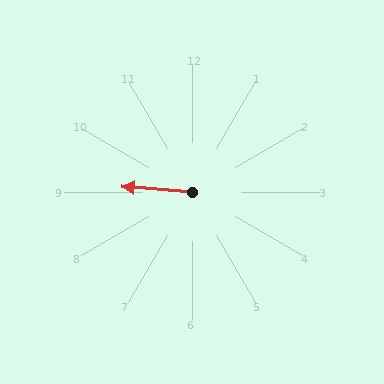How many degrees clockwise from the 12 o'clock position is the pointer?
Approximately 275 degrees.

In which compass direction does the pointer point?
West.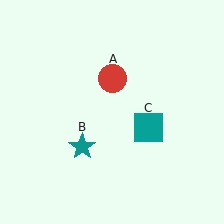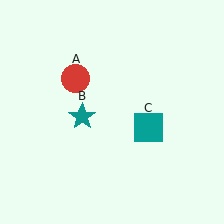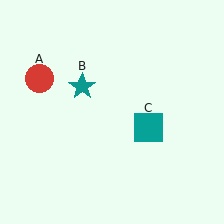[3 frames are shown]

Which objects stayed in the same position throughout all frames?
Teal square (object C) remained stationary.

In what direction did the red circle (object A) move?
The red circle (object A) moved left.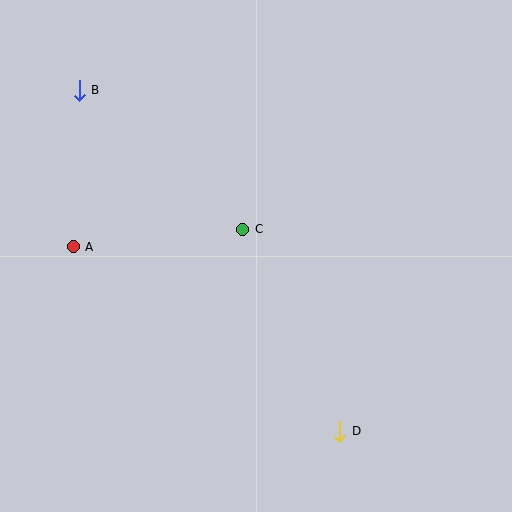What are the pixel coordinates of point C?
Point C is at (243, 229).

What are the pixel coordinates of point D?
Point D is at (340, 431).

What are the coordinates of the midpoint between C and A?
The midpoint between C and A is at (158, 238).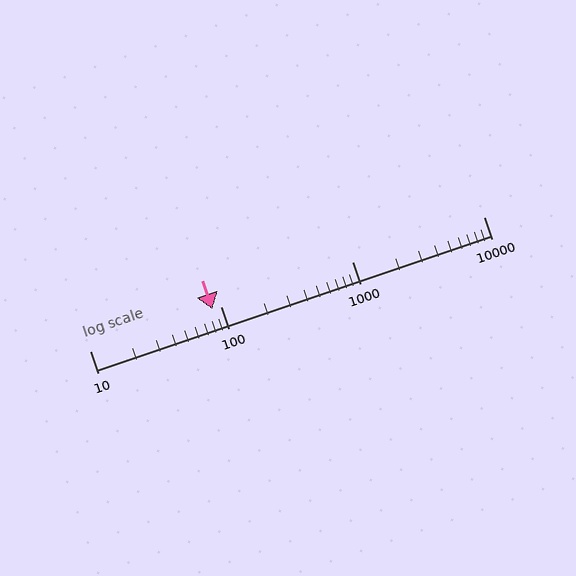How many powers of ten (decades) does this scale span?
The scale spans 3 decades, from 10 to 10000.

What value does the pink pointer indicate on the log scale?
The pointer indicates approximately 86.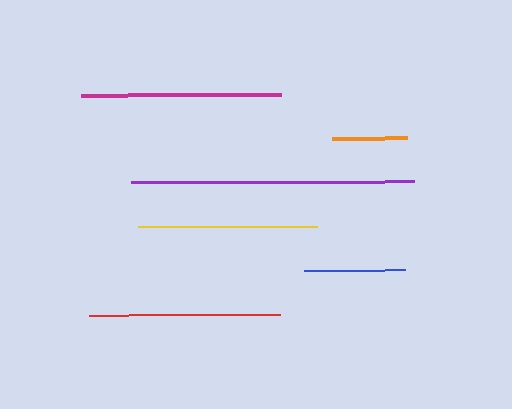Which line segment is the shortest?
The orange line is the shortest at approximately 76 pixels.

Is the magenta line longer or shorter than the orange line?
The magenta line is longer than the orange line.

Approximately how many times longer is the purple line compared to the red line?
The purple line is approximately 1.5 times the length of the red line.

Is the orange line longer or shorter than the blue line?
The blue line is longer than the orange line.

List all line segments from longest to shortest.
From longest to shortest: purple, magenta, red, yellow, blue, orange.